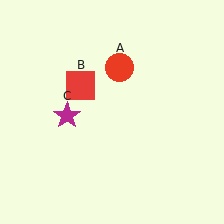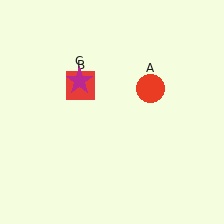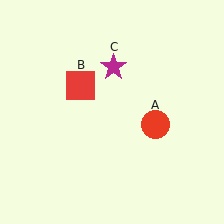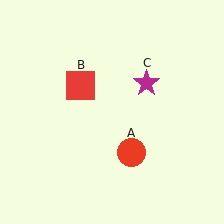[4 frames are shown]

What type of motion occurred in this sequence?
The red circle (object A), magenta star (object C) rotated clockwise around the center of the scene.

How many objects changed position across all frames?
2 objects changed position: red circle (object A), magenta star (object C).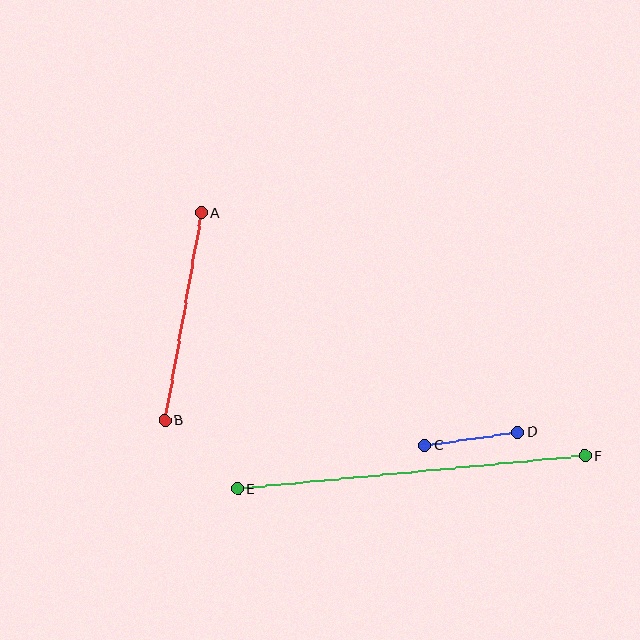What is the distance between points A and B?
The distance is approximately 211 pixels.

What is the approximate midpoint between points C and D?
The midpoint is at approximately (471, 439) pixels.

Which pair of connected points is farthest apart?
Points E and F are farthest apart.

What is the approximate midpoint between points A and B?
The midpoint is at approximately (183, 317) pixels.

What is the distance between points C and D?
The distance is approximately 94 pixels.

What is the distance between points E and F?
The distance is approximately 349 pixels.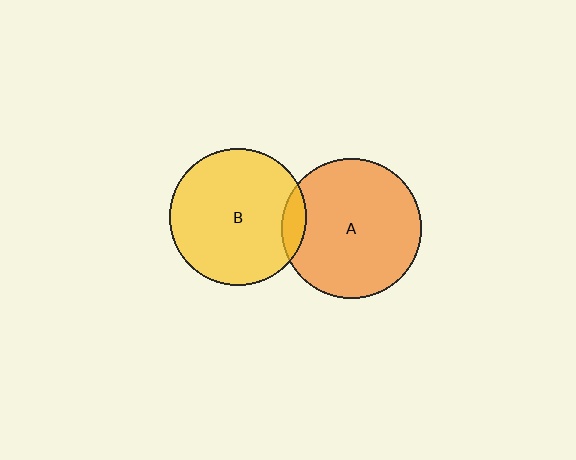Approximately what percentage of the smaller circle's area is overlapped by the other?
Approximately 10%.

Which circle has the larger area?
Circle A (orange).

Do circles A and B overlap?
Yes.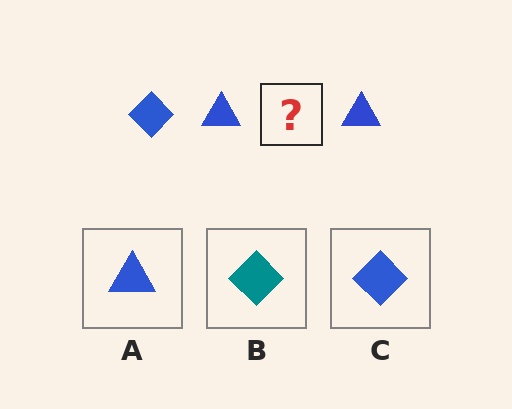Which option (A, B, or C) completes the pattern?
C.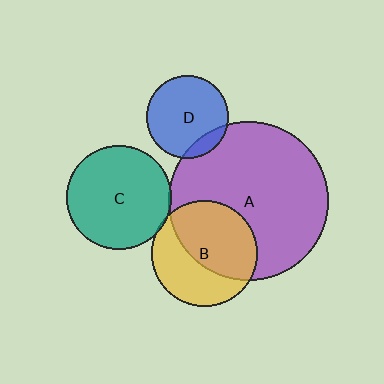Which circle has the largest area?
Circle A (purple).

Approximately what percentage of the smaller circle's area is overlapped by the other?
Approximately 55%.